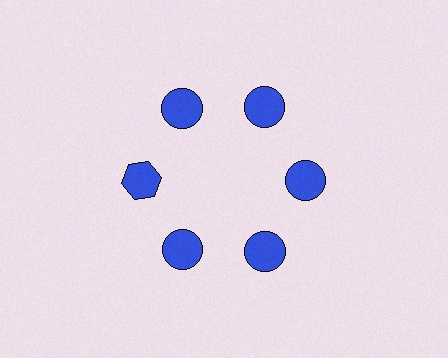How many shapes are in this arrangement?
There are 6 shapes arranged in a ring pattern.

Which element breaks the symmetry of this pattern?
The blue hexagon at roughly the 9 o'clock position breaks the symmetry. All other shapes are blue circles.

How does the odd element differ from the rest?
It has a different shape: hexagon instead of circle.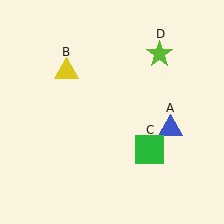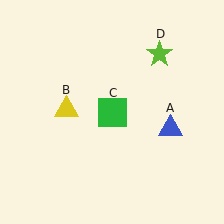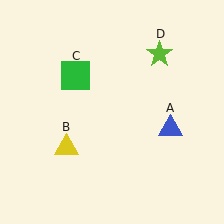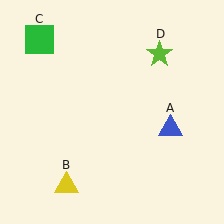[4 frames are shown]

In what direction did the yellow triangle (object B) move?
The yellow triangle (object B) moved down.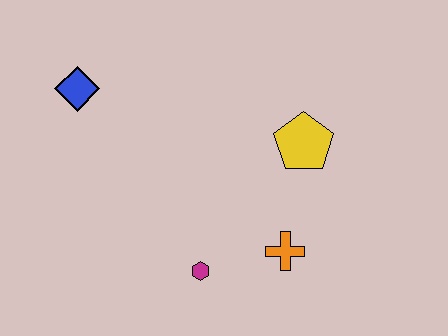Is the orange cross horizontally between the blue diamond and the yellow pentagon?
Yes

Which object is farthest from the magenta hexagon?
The blue diamond is farthest from the magenta hexagon.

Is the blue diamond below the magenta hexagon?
No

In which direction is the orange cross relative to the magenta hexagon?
The orange cross is to the right of the magenta hexagon.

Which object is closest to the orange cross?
The magenta hexagon is closest to the orange cross.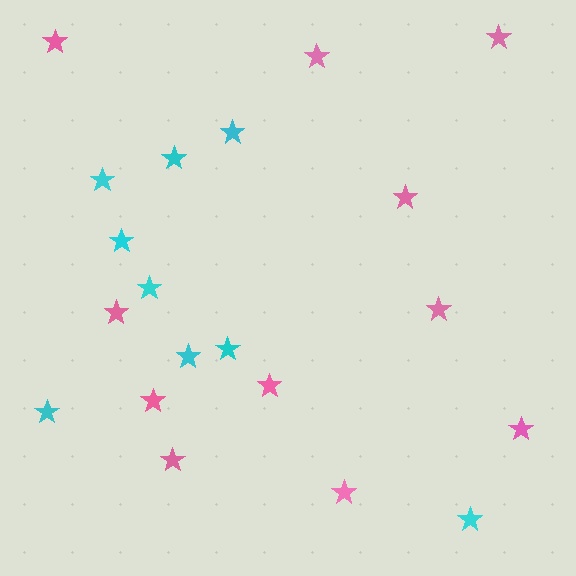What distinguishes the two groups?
There are 2 groups: one group of pink stars (11) and one group of cyan stars (9).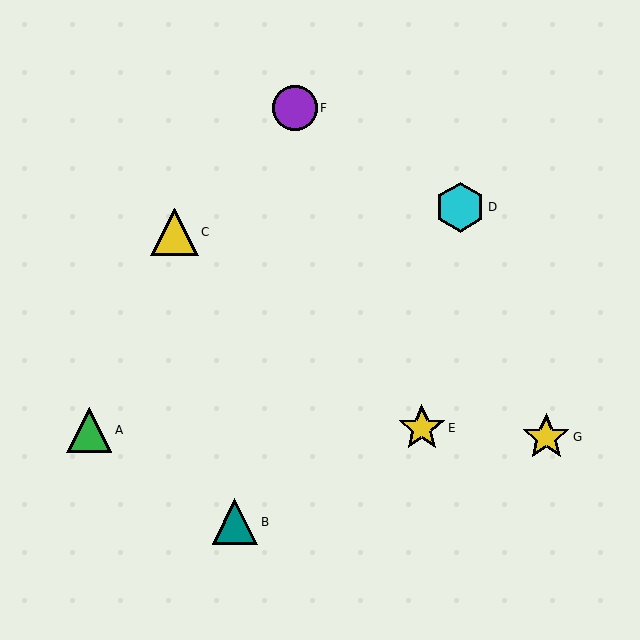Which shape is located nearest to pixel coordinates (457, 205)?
The cyan hexagon (labeled D) at (460, 207) is nearest to that location.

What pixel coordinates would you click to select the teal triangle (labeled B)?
Click at (235, 522) to select the teal triangle B.